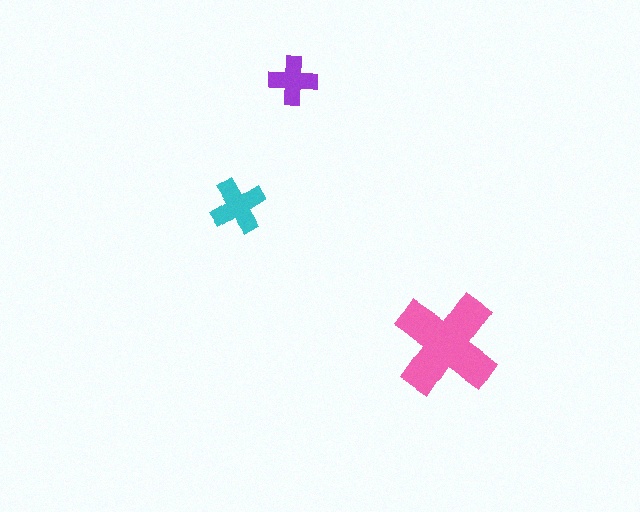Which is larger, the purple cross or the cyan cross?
The cyan one.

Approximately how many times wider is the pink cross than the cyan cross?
About 2 times wider.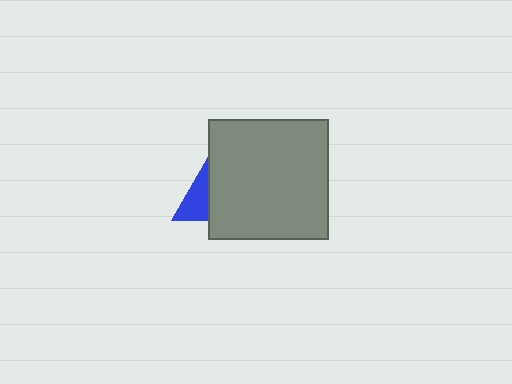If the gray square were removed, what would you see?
You would see the complete blue triangle.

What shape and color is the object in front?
The object in front is a gray square.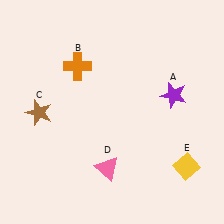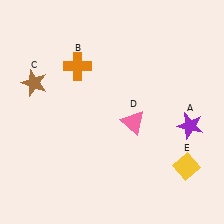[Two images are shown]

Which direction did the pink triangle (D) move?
The pink triangle (D) moved up.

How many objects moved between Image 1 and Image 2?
3 objects moved between the two images.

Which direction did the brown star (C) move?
The brown star (C) moved up.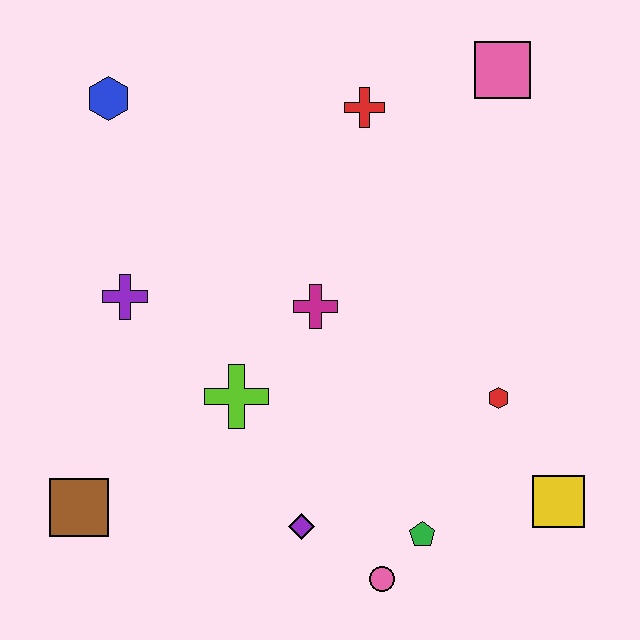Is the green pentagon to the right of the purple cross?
Yes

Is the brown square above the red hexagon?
No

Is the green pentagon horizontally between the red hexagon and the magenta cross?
Yes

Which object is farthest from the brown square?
The pink square is farthest from the brown square.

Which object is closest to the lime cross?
The magenta cross is closest to the lime cross.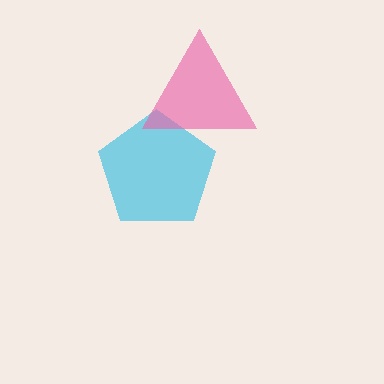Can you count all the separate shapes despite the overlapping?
Yes, there are 2 separate shapes.